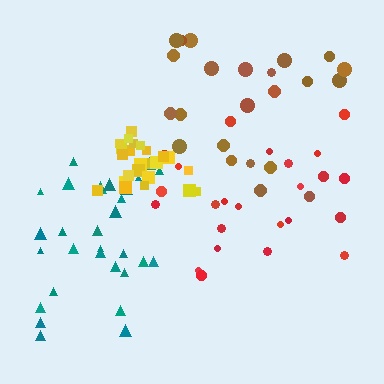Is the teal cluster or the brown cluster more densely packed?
Teal.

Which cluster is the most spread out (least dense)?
Red.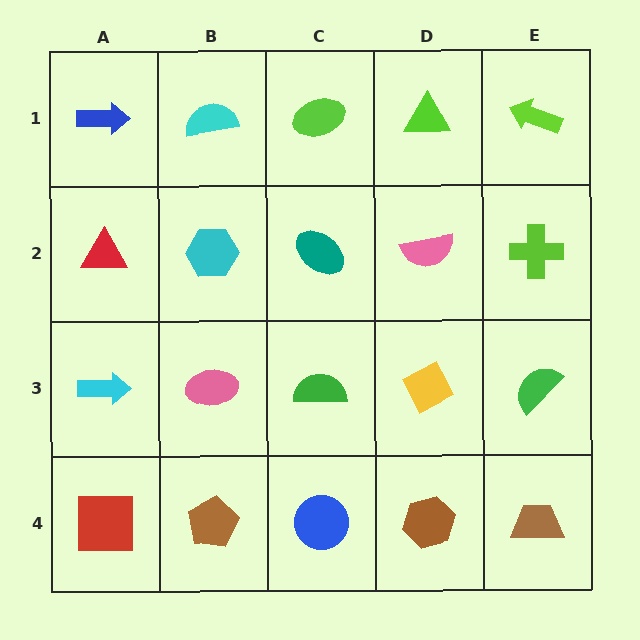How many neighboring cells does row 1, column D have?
3.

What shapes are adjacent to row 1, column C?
A teal ellipse (row 2, column C), a cyan semicircle (row 1, column B), a lime triangle (row 1, column D).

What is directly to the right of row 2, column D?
A lime cross.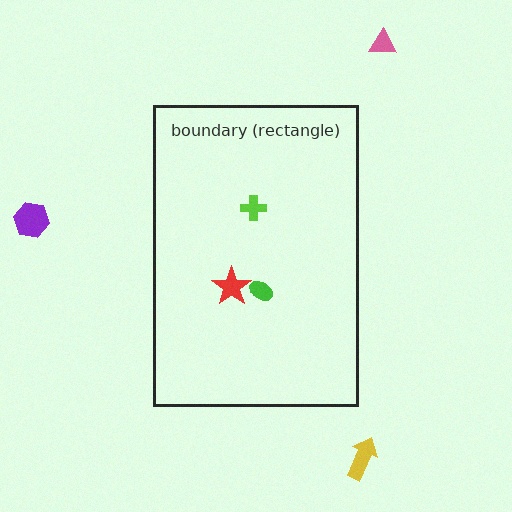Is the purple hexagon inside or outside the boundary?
Outside.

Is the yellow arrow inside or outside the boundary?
Outside.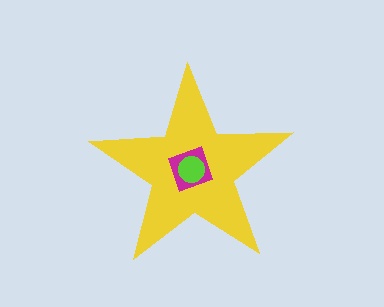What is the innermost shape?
The lime circle.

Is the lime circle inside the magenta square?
Yes.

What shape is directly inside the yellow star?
The magenta square.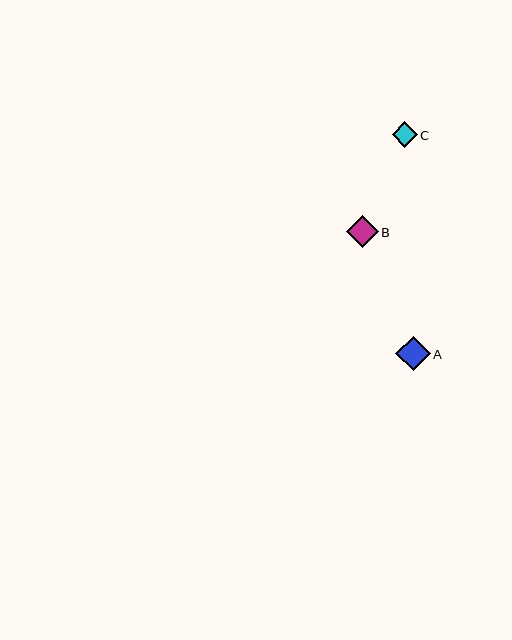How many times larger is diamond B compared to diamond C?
Diamond B is approximately 1.3 times the size of diamond C.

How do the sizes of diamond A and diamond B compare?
Diamond A and diamond B are approximately the same size.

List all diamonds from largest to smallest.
From largest to smallest: A, B, C.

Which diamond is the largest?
Diamond A is the largest with a size of approximately 34 pixels.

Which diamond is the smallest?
Diamond C is the smallest with a size of approximately 25 pixels.